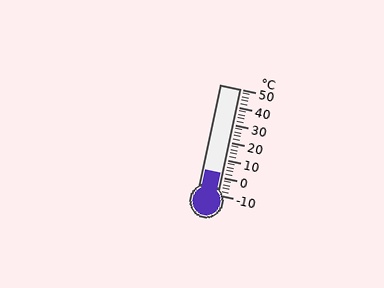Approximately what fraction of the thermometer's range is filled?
The thermometer is filled to approximately 20% of its range.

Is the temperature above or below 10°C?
The temperature is below 10°C.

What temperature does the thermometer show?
The thermometer shows approximately 2°C.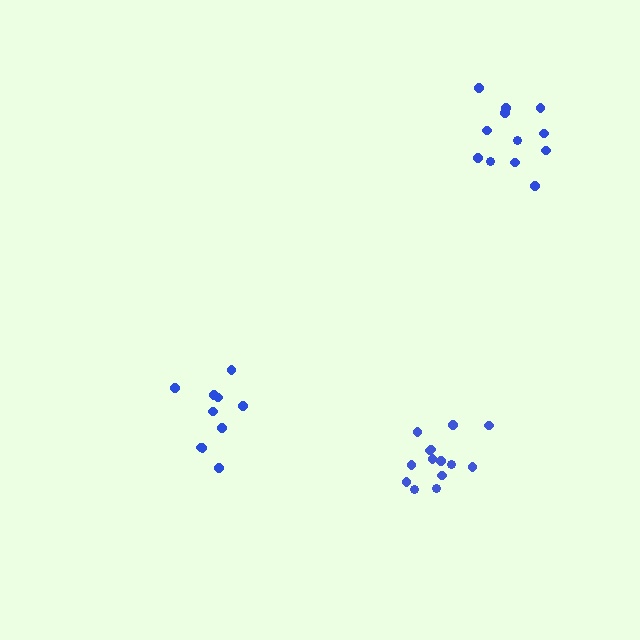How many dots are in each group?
Group 1: 14 dots, Group 2: 10 dots, Group 3: 12 dots (36 total).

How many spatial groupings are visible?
There are 3 spatial groupings.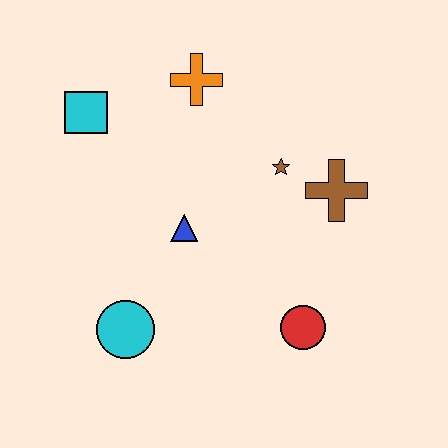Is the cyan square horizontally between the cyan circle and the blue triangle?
No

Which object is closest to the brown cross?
The brown star is closest to the brown cross.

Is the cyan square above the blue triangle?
Yes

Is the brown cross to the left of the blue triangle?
No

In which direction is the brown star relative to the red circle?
The brown star is above the red circle.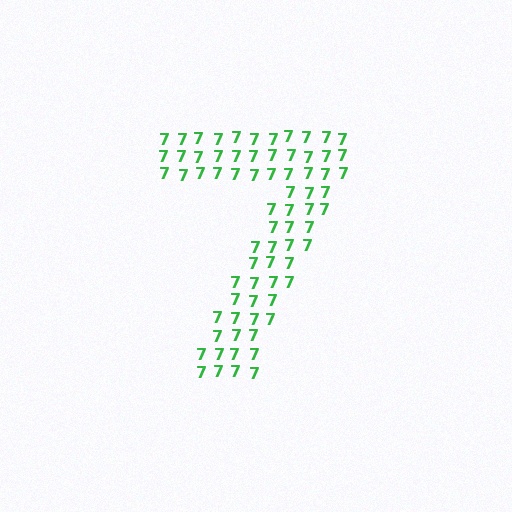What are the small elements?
The small elements are digit 7's.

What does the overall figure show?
The overall figure shows the digit 7.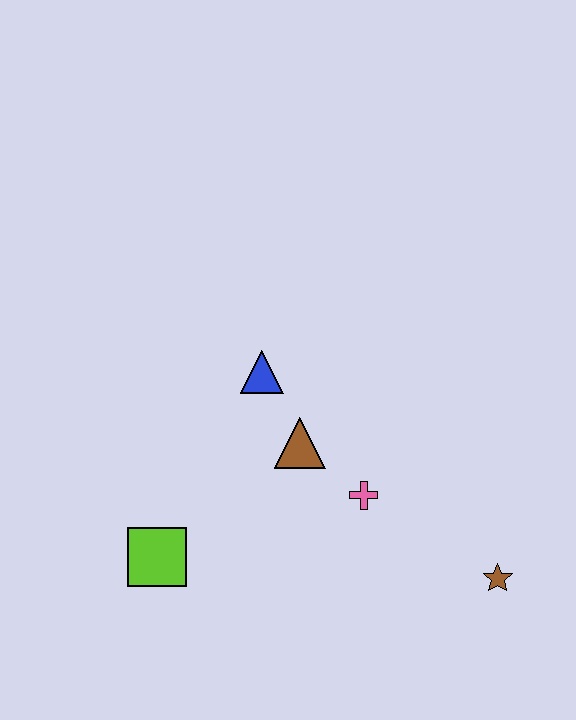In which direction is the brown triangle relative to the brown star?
The brown triangle is to the left of the brown star.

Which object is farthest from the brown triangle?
The brown star is farthest from the brown triangle.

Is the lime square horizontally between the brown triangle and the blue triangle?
No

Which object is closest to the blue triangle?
The brown triangle is closest to the blue triangle.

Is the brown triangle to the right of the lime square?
Yes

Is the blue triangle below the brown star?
No